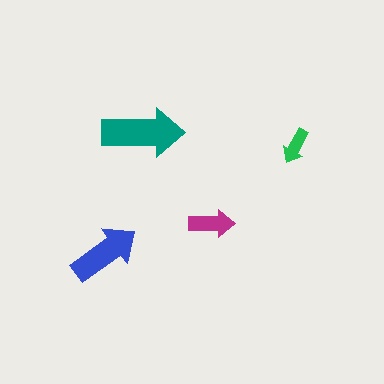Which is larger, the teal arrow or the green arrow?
The teal one.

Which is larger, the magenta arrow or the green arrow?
The magenta one.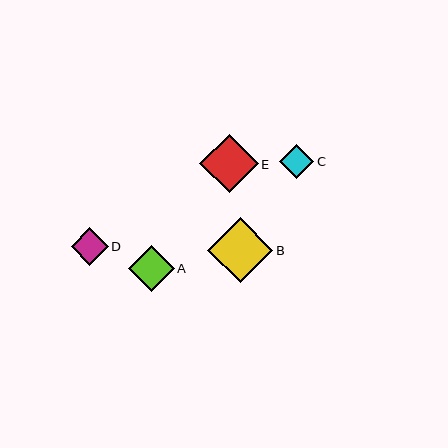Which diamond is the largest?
Diamond B is the largest with a size of approximately 65 pixels.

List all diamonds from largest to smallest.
From largest to smallest: B, E, A, D, C.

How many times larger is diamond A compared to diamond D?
Diamond A is approximately 1.2 times the size of diamond D.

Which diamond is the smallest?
Diamond C is the smallest with a size of approximately 34 pixels.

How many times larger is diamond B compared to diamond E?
Diamond B is approximately 1.1 times the size of diamond E.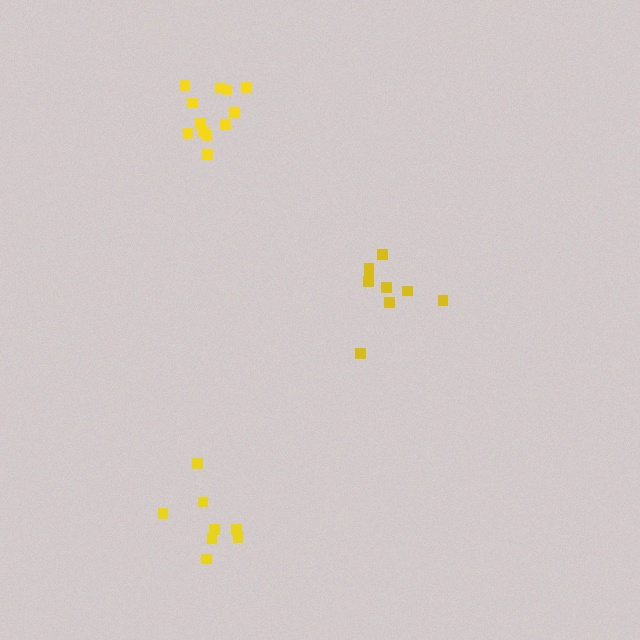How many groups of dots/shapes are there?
There are 3 groups.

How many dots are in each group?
Group 1: 9 dots, Group 2: 8 dots, Group 3: 12 dots (29 total).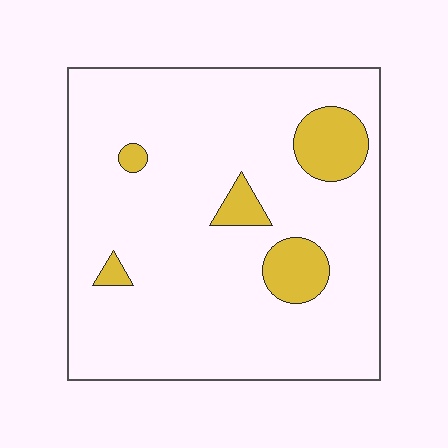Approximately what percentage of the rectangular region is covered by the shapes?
Approximately 10%.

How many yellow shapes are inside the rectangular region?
5.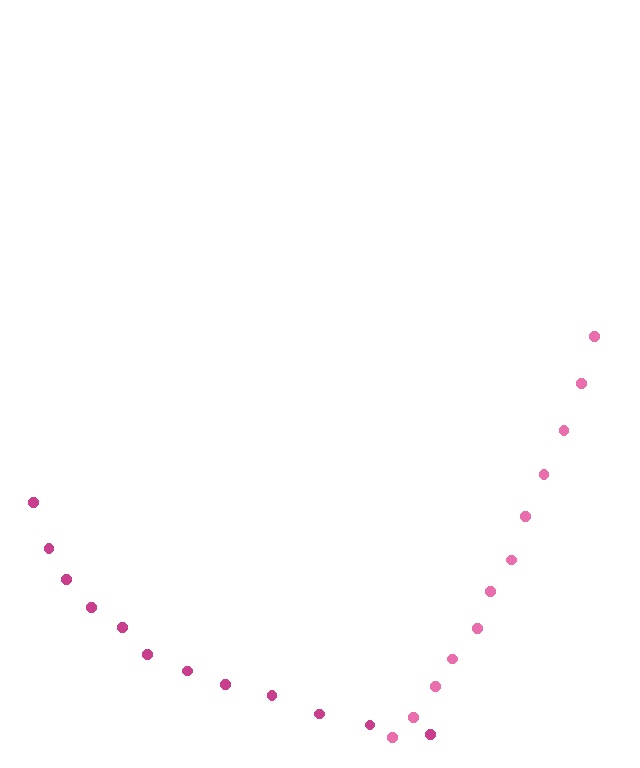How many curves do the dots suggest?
There are 2 distinct paths.